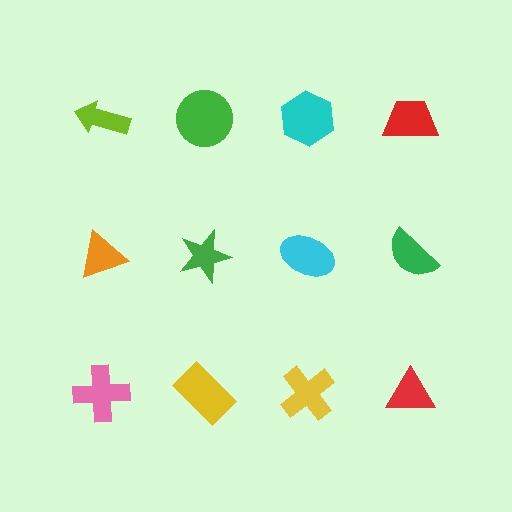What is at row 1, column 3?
A cyan hexagon.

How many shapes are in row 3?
4 shapes.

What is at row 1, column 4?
A red trapezoid.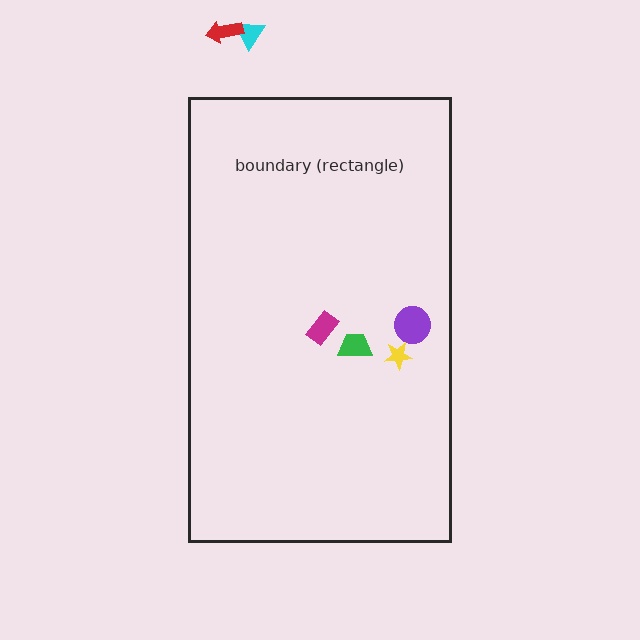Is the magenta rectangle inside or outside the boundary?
Inside.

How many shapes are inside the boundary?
4 inside, 2 outside.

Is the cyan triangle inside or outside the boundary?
Outside.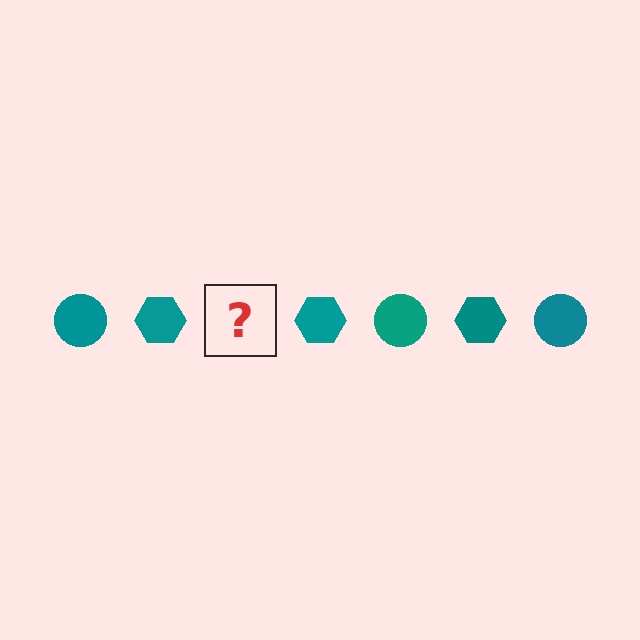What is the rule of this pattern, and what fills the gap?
The rule is that the pattern cycles through circle, hexagon shapes in teal. The gap should be filled with a teal circle.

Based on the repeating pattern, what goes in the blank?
The blank should be a teal circle.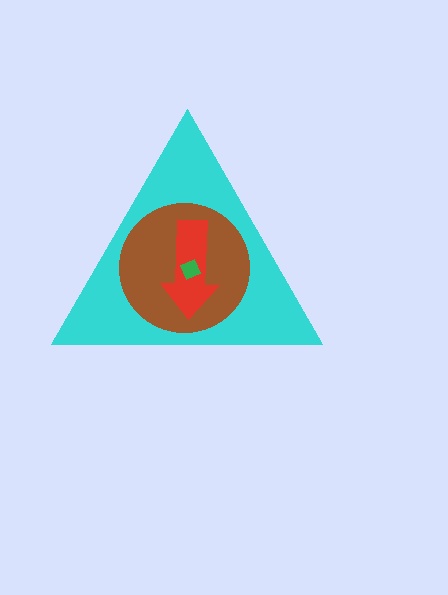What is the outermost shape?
The cyan triangle.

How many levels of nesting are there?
4.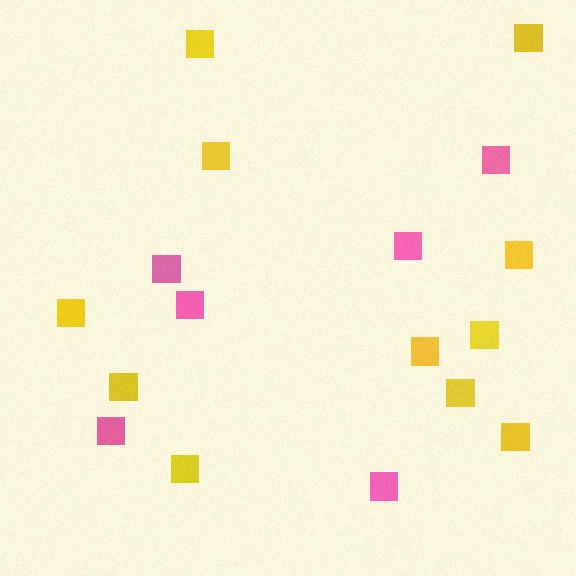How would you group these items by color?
There are 2 groups: one group of pink squares (6) and one group of yellow squares (11).